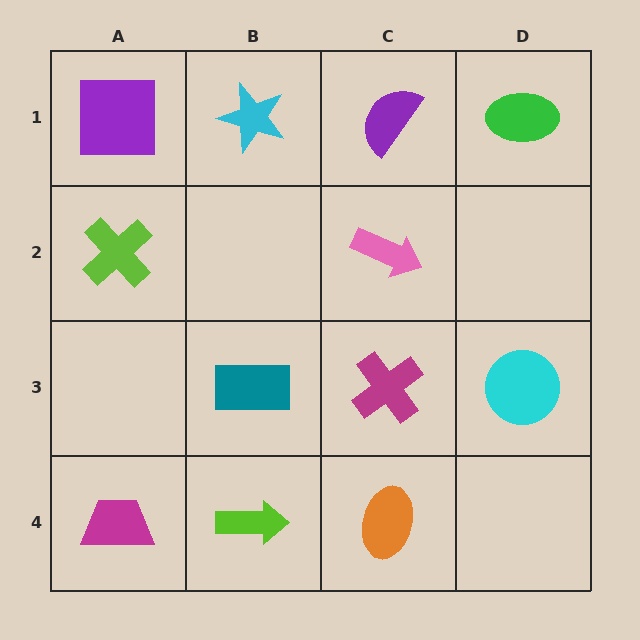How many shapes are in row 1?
4 shapes.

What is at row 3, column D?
A cyan circle.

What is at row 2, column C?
A pink arrow.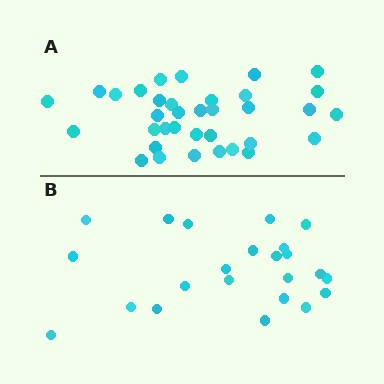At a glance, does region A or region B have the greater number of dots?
Region A (the top region) has more dots.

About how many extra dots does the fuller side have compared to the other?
Region A has roughly 12 or so more dots than region B.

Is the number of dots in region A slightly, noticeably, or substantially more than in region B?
Region A has substantially more. The ratio is roughly 1.5 to 1.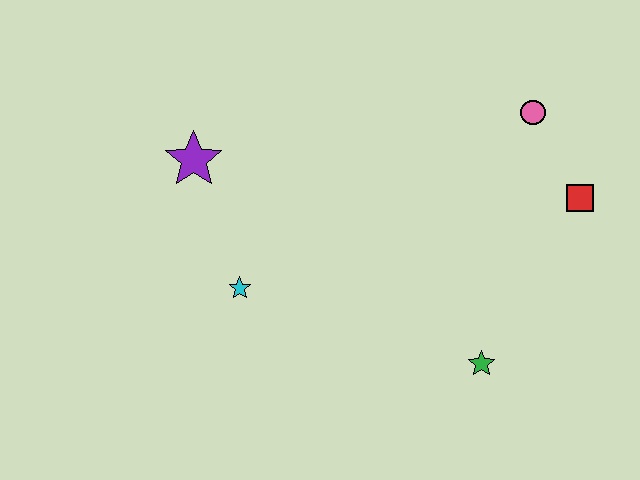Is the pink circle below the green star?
No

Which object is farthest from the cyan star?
The red square is farthest from the cyan star.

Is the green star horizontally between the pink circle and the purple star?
Yes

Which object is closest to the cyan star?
The purple star is closest to the cyan star.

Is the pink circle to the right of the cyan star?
Yes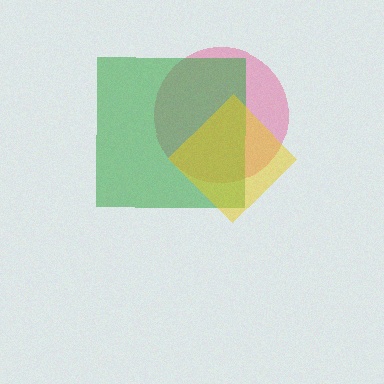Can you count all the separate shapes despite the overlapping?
Yes, there are 3 separate shapes.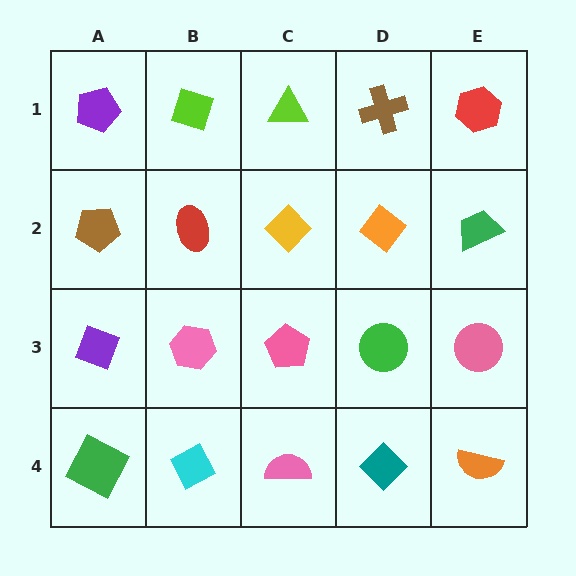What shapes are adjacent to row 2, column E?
A red hexagon (row 1, column E), a pink circle (row 3, column E), an orange diamond (row 2, column D).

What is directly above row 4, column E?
A pink circle.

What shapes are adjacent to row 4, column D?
A green circle (row 3, column D), a pink semicircle (row 4, column C), an orange semicircle (row 4, column E).